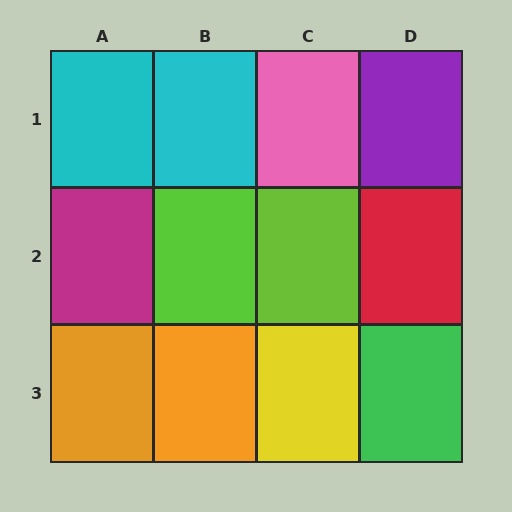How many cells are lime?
2 cells are lime.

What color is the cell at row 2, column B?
Lime.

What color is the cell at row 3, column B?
Orange.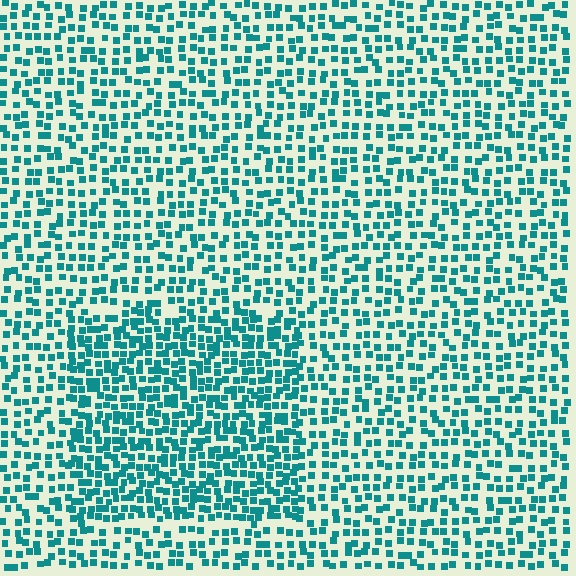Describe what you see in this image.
The image contains small teal elements arranged at two different densities. A rectangle-shaped region is visible where the elements are more densely packed than the surrounding area.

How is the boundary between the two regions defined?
The boundary is defined by a change in element density (approximately 1.6x ratio). All elements are the same color, size, and shape.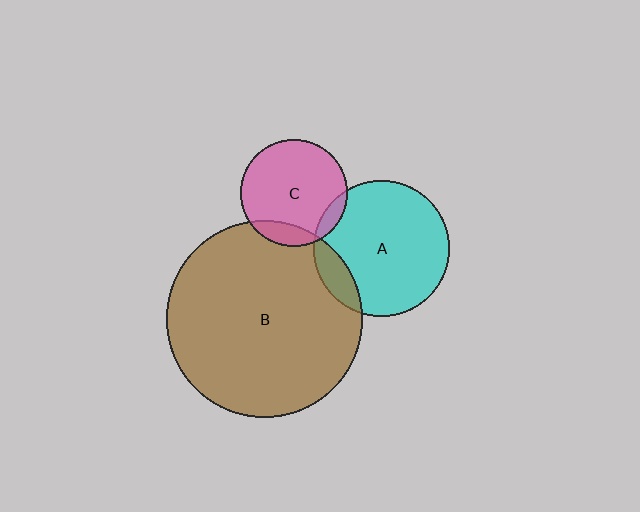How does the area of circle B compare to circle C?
Approximately 3.4 times.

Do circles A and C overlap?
Yes.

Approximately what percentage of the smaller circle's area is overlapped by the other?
Approximately 10%.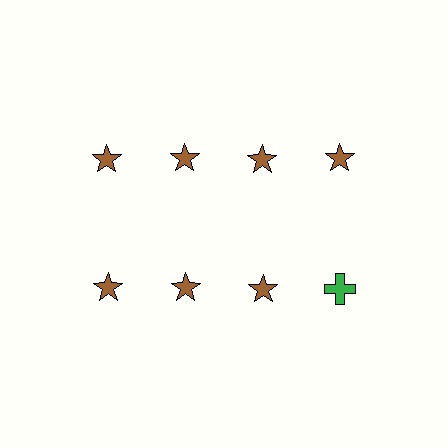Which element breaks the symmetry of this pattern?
The green cross in the second row, second from right column breaks the symmetry. All other shapes are brown stars.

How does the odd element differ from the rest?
It differs in both color (green instead of brown) and shape (cross instead of star).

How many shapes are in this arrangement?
There are 8 shapes arranged in a grid pattern.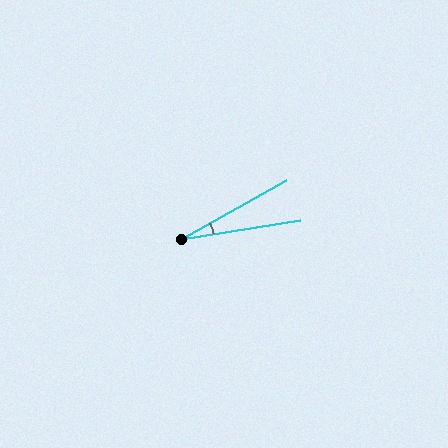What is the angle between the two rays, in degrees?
Approximately 20 degrees.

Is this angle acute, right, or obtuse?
It is acute.